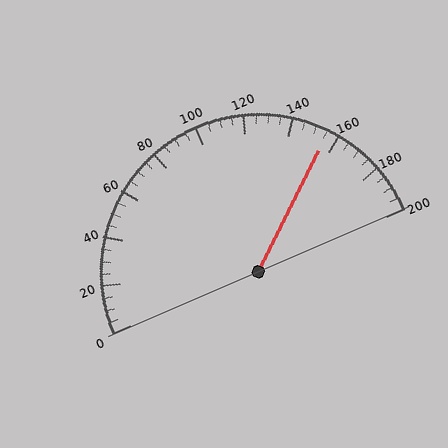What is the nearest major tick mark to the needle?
The nearest major tick mark is 160.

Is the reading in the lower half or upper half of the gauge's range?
The reading is in the upper half of the range (0 to 200).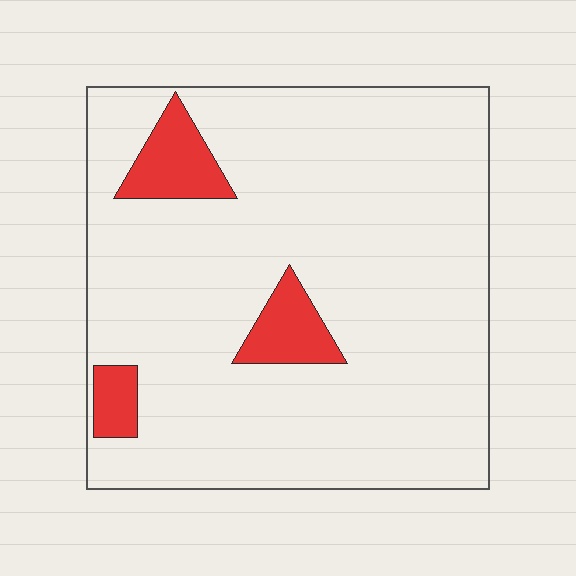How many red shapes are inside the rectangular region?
3.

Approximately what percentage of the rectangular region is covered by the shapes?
Approximately 10%.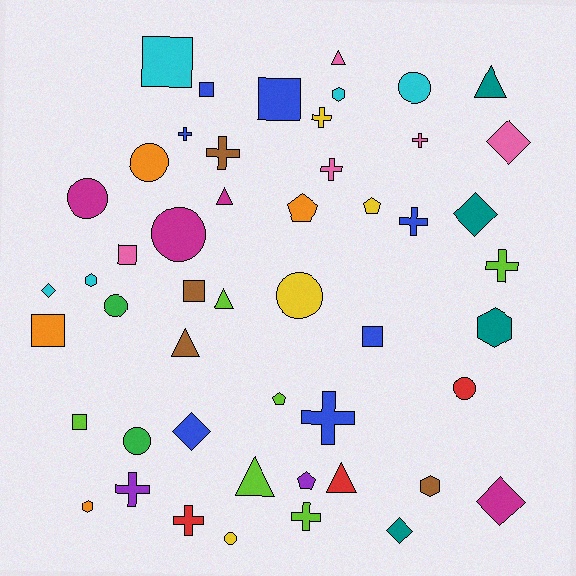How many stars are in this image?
There are no stars.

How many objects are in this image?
There are 50 objects.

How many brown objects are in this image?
There are 4 brown objects.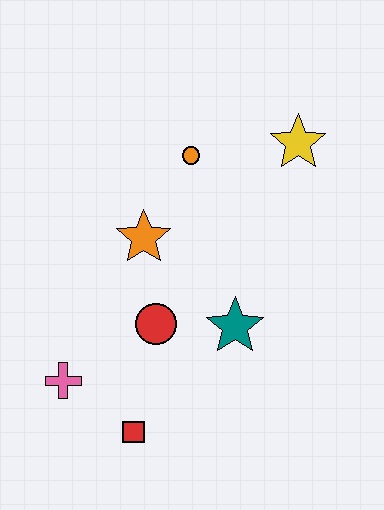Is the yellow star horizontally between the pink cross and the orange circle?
No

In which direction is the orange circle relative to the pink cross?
The orange circle is above the pink cross.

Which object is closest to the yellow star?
The orange circle is closest to the yellow star.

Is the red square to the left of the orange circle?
Yes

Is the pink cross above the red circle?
No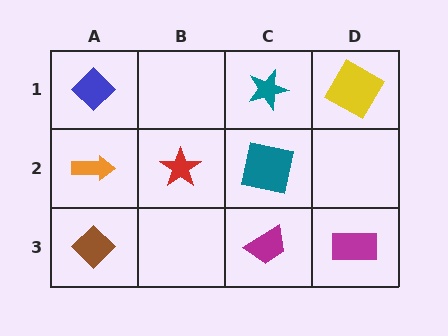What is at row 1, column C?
A teal star.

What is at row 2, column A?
An orange arrow.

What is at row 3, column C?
A magenta trapezoid.